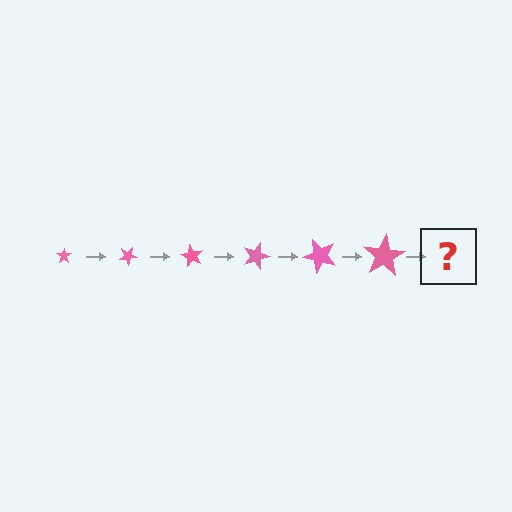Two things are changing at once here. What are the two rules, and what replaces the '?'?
The two rules are that the star grows larger each step and it rotates 30 degrees each step. The '?' should be a star, larger than the previous one and rotated 180 degrees from the start.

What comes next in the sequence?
The next element should be a star, larger than the previous one and rotated 180 degrees from the start.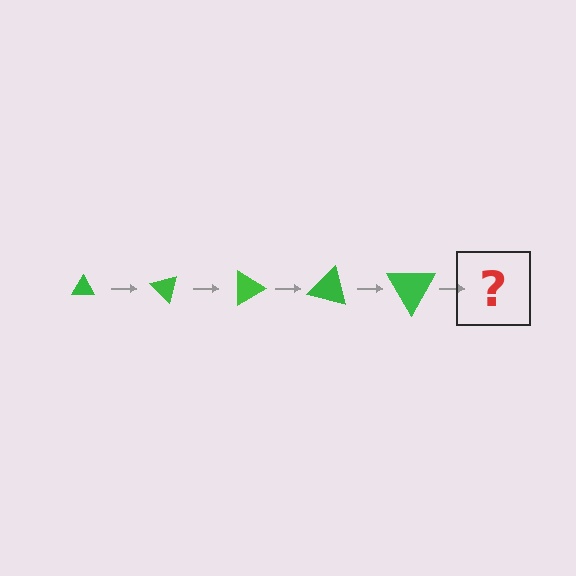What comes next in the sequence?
The next element should be a triangle, larger than the previous one and rotated 225 degrees from the start.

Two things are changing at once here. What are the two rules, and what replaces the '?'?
The two rules are that the triangle grows larger each step and it rotates 45 degrees each step. The '?' should be a triangle, larger than the previous one and rotated 225 degrees from the start.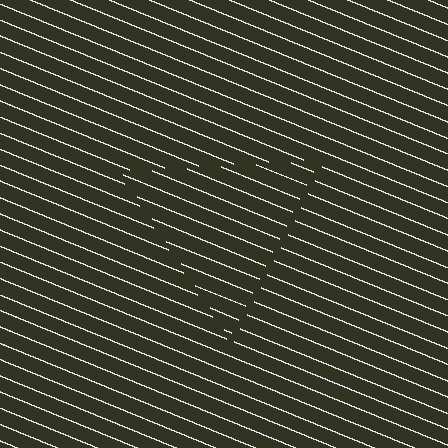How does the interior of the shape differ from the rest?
The interior of the shape contains the same grating, shifted by half a period — the contour is defined by the phase discontinuity where line-ends from the inner and outer gratings abut.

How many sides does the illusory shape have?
3 sides — the line-ends trace a triangle.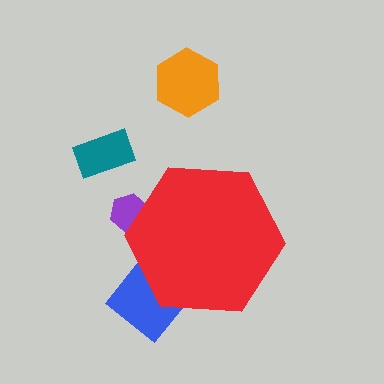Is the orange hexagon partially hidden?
No, the orange hexagon is fully visible.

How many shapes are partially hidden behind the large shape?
2 shapes are partially hidden.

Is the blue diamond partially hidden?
Yes, the blue diamond is partially hidden behind the red hexagon.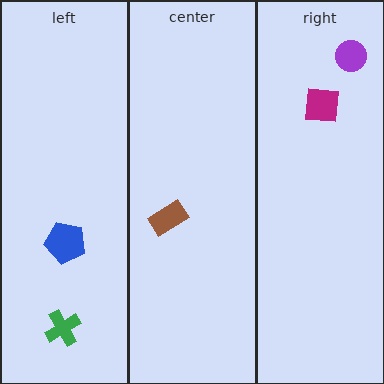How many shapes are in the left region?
2.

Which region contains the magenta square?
The right region.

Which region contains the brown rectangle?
The center region.